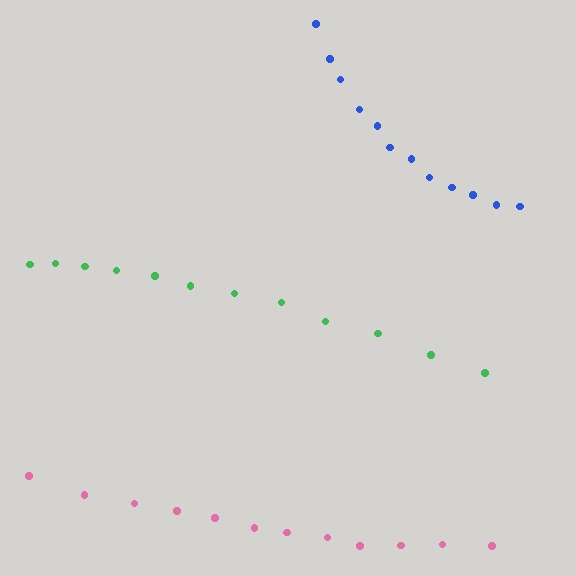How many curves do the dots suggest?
There are 3 distinct paths.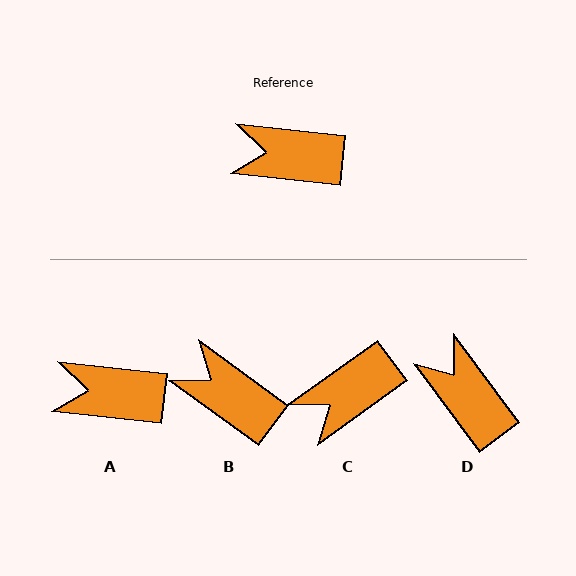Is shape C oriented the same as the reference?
No, it is off by about 42 degrees.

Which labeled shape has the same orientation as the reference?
A.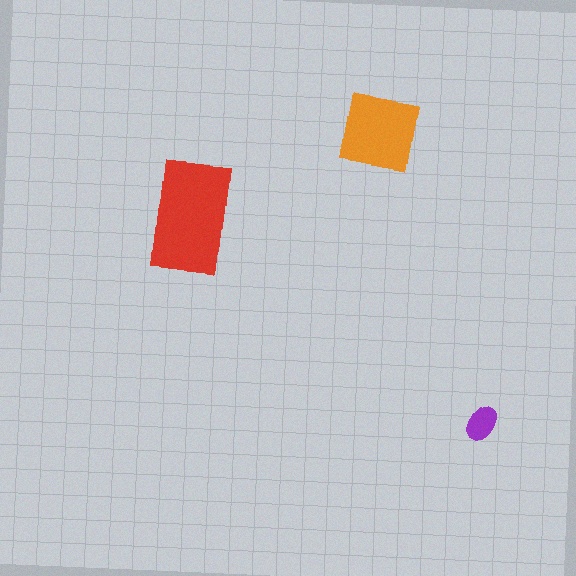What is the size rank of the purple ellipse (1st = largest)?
3rd.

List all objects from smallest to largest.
The purple ellipse, the orange square, the red rectangle.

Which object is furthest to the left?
The red rectangle is leftmost.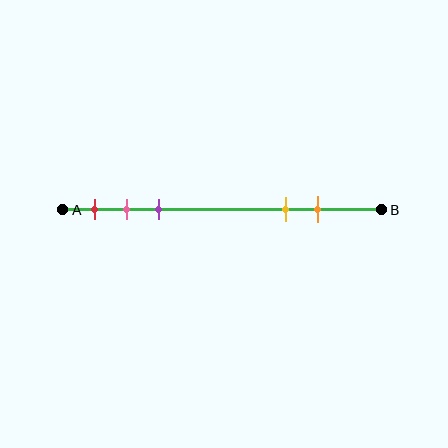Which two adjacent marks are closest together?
The pink and purple marks are the closest adjacent pair.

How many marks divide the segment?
There are 5 marks dividing the segment.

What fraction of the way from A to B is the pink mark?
The pink mark is approximately 20% (0.2) of the way from A to B.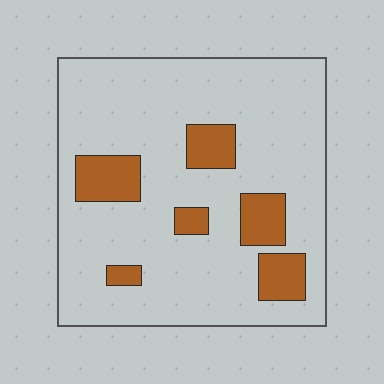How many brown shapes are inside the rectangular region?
6.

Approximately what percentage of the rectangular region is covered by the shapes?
Approximately 15%.